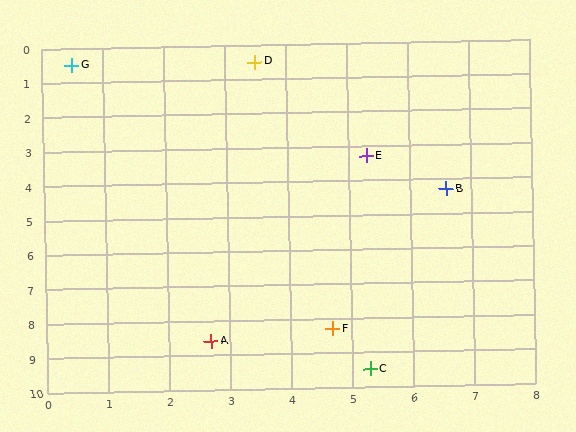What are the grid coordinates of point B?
Point B is at approximately (6.6, 4.3).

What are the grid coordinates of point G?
Point G is at approximately (0.5, 0.5).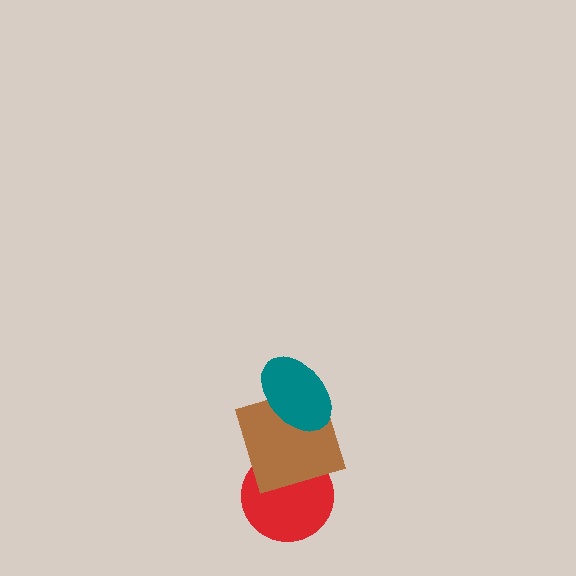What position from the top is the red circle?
The red circle is 3rd from the top.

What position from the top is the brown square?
The brown square is 2nd from the top.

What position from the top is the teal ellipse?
The teal ellipse is 1st from the top.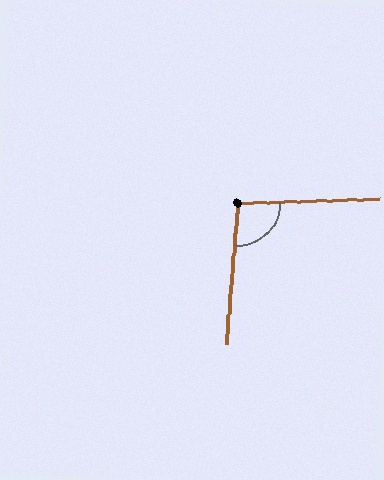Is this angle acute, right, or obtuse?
It is obtuse.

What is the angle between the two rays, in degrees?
Approximately 97 degrees.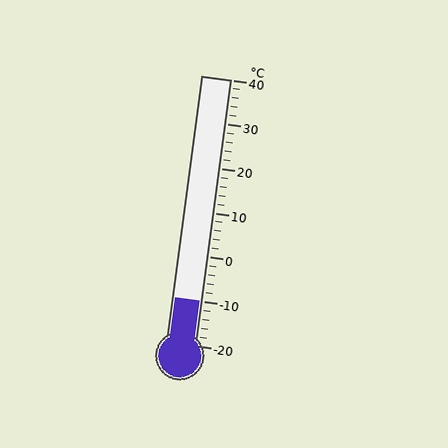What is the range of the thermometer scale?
The thermometer scale ranges from -20°C to 40°C.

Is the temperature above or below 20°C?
The temperature is below 20°C.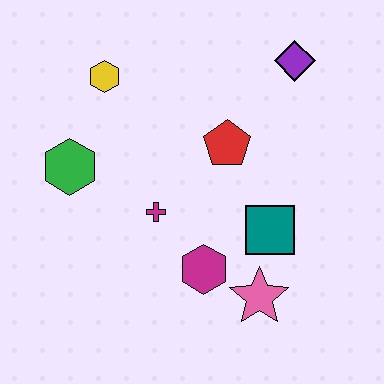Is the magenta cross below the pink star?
No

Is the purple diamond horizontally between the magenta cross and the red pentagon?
No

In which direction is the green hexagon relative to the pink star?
The green hexagon is to the left of the pink star.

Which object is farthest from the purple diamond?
The green hexagon is farthest from the purple diamond.